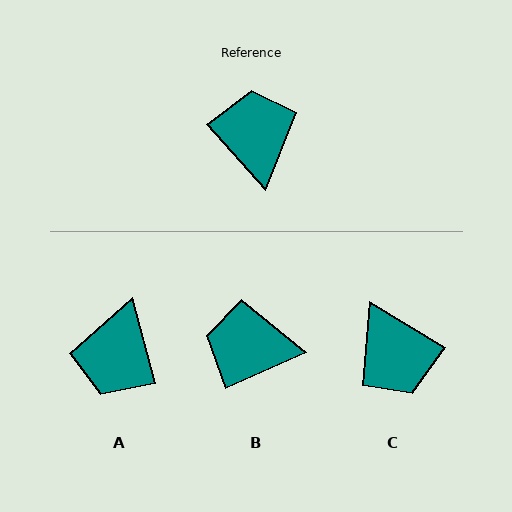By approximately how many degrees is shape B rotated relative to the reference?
Approximately 72 degrees counter-clockwise.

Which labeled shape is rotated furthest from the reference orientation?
C, about 163 degrees away.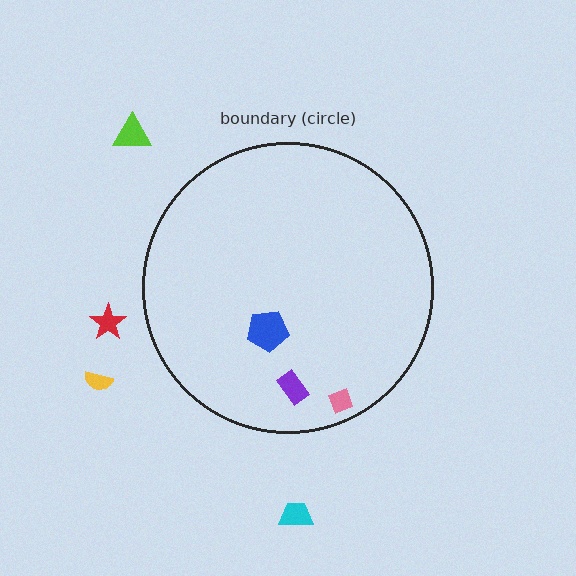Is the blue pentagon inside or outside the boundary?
Inside.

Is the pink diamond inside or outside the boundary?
Inside.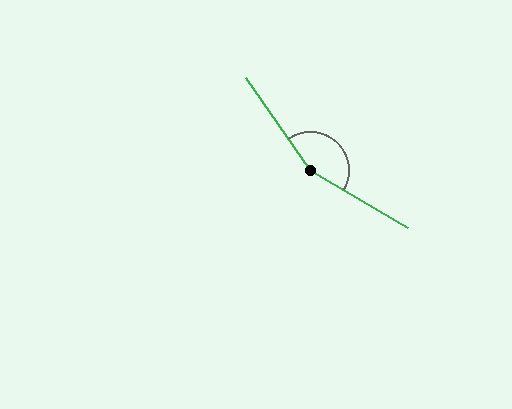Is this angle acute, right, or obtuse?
It is obtuse.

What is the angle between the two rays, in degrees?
Approximately 155 degrees.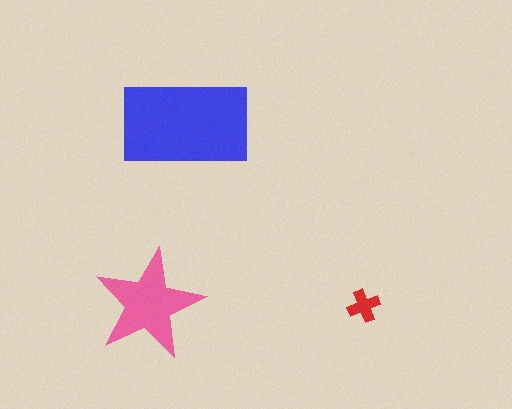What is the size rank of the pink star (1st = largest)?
2nd.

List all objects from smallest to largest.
The red cross, the pink star, the blue rectangle.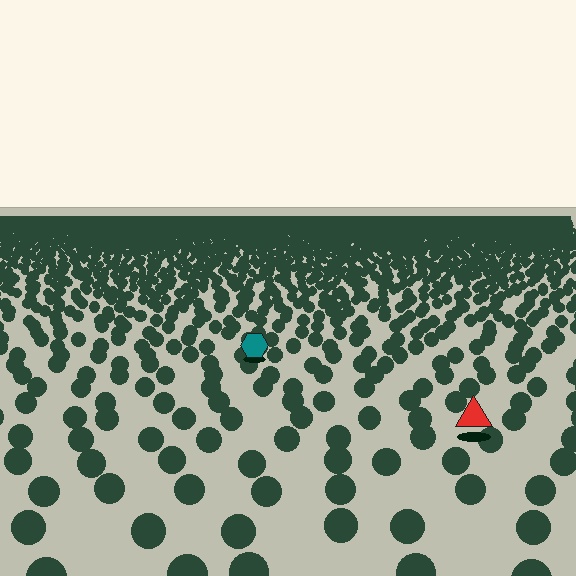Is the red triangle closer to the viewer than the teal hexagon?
Yes. The red triangle is closer — you can tell from the texture gradient: the ground texture is coarser near it.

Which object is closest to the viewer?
The red triangle is closest. The texture marks near it are larger and more spread out.